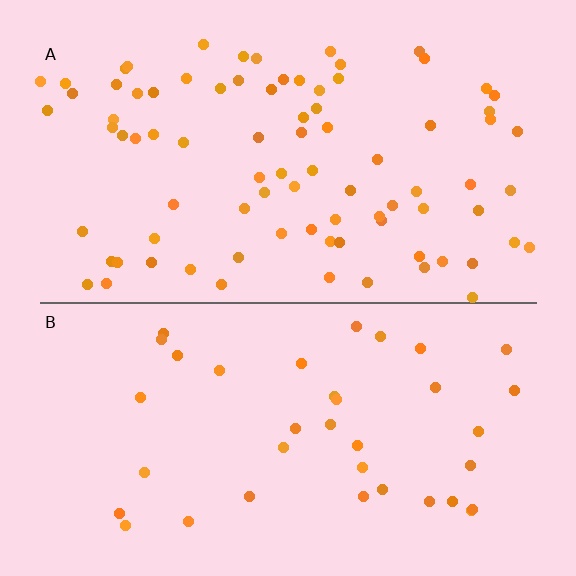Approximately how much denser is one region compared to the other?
Approximately 2.3× — region A over region B.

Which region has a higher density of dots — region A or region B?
A (the top).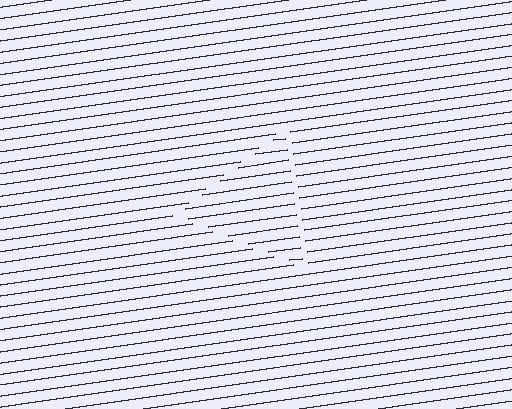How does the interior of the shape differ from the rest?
The interior of the shape contains the same grating, shifted by half a period — the contour is defined by the phase discontinuity where line-ends from the inner and outer gratings abut.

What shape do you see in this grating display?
An illusory triangle. The interior of the shape contains the same grating, shifted by half a period — the contour is defined by the phase discontinuity where line-ends from the inner and outer gratings abut.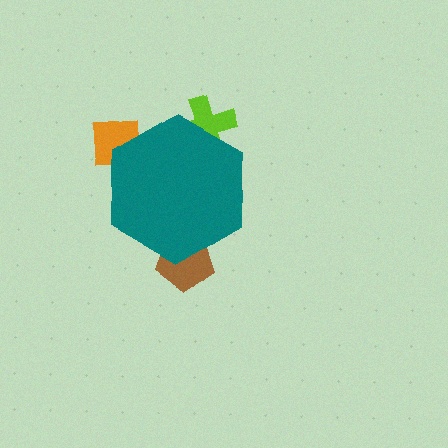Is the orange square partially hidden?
Yes, the orange square is partially hidden behind the teal hexagon.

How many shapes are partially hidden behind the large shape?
3 shapes are partially hidden.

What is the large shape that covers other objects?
A teal hexagon.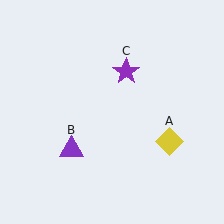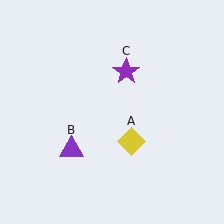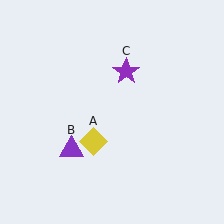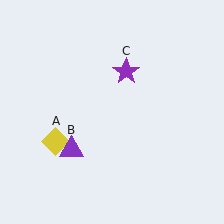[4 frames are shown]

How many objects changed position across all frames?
1 object changed position: yellow diamond (object A).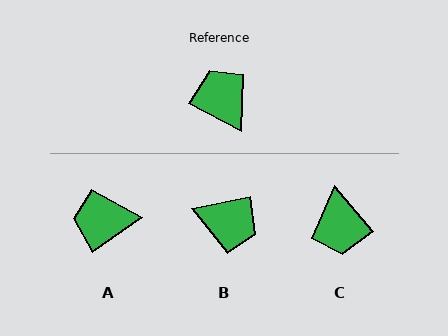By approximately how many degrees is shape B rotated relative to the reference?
Approximately 140 degrees clockwise.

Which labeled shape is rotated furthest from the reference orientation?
C, about 159 degrees away.